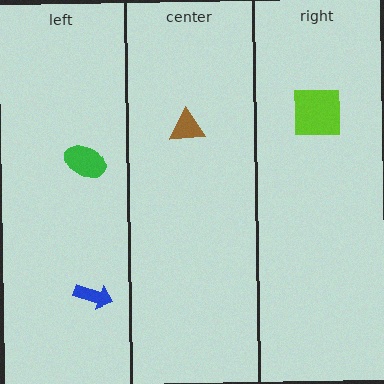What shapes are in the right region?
The lime square.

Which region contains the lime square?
The right region.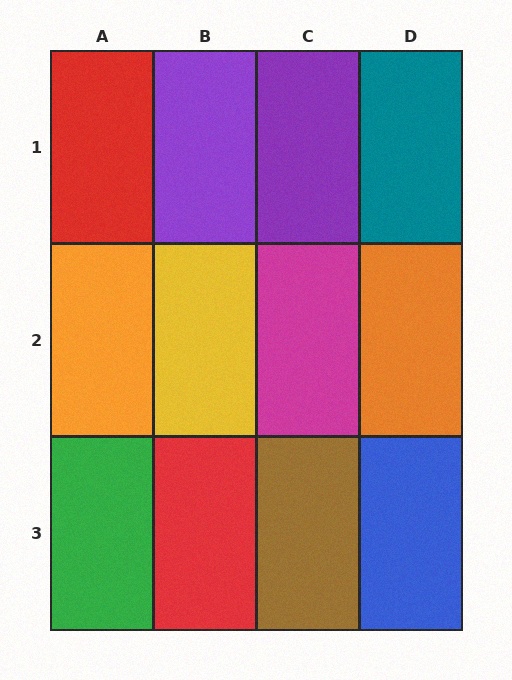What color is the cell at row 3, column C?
Brown.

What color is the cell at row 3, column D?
Blue.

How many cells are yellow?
1 cell is yellow.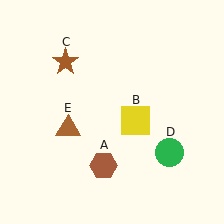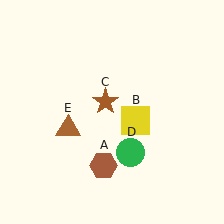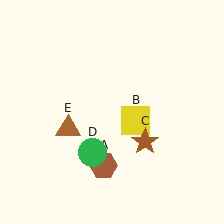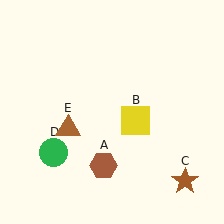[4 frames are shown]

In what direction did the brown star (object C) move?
The brown star (object C) moved down and to the right.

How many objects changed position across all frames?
2 objects changed position: brown star (object C), green circle (object D).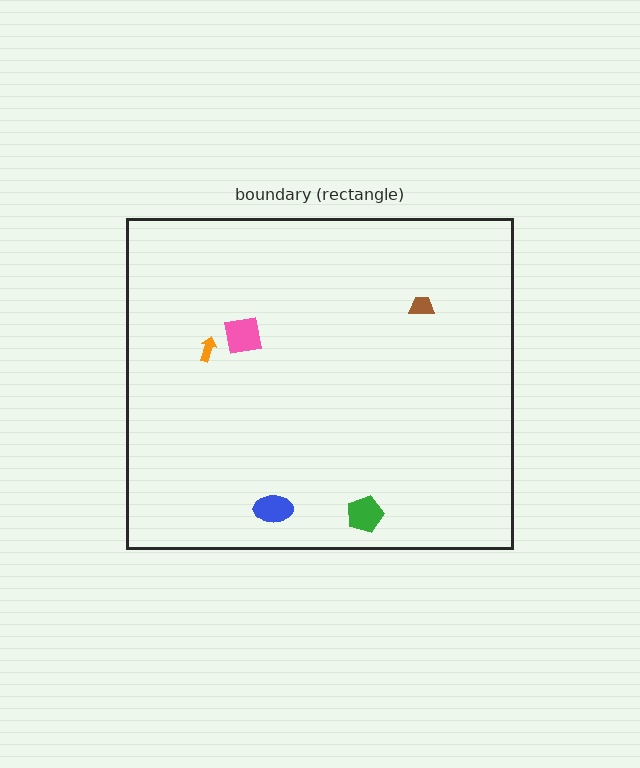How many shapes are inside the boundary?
5 inside, 0 outside.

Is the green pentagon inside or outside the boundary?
Inside.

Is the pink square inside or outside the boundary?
Inside.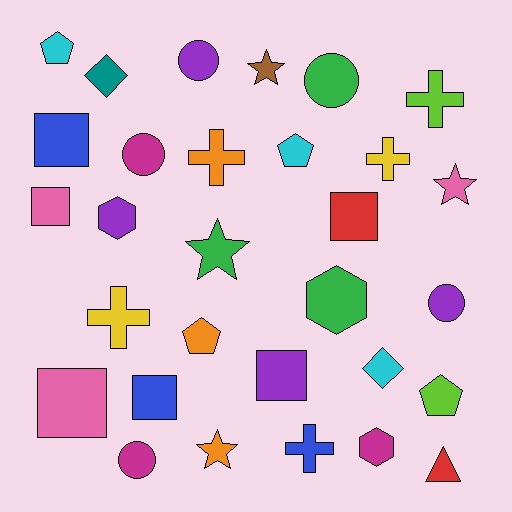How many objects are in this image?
There are 30 objects.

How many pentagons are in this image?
There are 4 pentagons.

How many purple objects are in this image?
There are 4 purple objects.